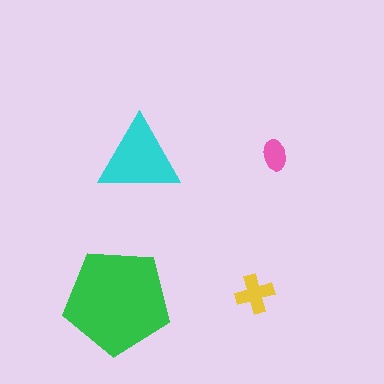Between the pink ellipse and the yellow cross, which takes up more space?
The yellow cross.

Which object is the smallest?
The pink ellipse.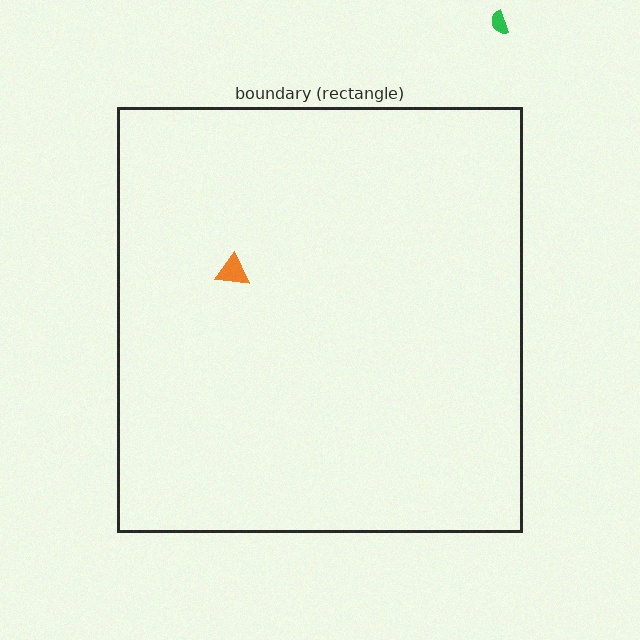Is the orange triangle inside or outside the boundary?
Inside.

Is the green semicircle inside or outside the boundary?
Outside.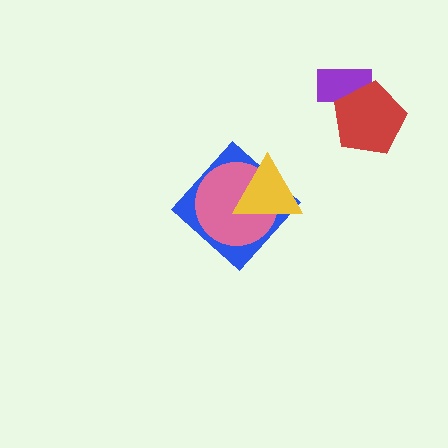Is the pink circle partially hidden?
Yes, it is partially covered by another shape.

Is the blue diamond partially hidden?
Yes, it is partially covered by another shape.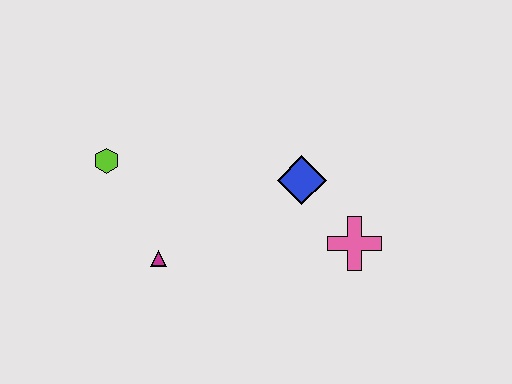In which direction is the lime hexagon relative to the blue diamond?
The lime hexagon is to the left of the blue diamond.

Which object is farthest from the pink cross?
The lime hexagon is farthest from the pink cross.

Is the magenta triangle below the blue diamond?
Yes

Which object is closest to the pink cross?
The blue diamond is closest to the pink cross.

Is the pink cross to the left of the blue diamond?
No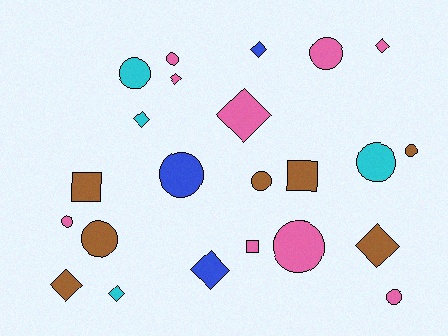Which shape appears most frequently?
Circle, with 11 objects.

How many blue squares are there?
There are no blue squares.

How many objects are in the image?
There are 23 objects.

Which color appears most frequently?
Pink, with 9 objects.